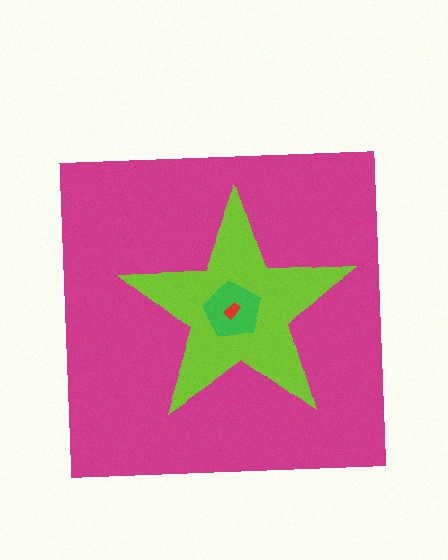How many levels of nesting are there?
4.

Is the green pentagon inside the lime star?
Yes.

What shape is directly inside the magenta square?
The lime star.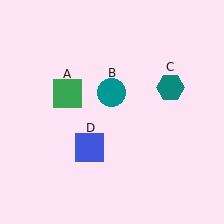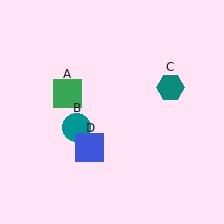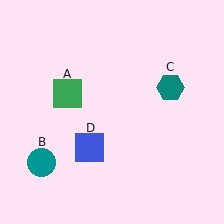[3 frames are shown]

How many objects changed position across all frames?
1 object changed position: teal circle (object B).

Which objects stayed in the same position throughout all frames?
Green square (object A) and teal hexagon (object C) and blue square (object D) remained stationary.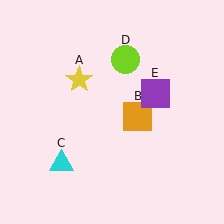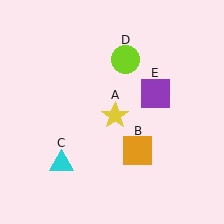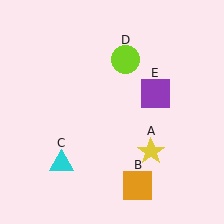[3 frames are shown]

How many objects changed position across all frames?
2 objects changed position: yellow star (object A), orange square (object B).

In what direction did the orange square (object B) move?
The orange square (object B) moved down.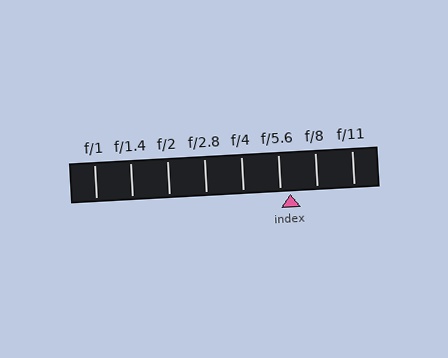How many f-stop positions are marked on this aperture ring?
There are 8 f-stop positions marked.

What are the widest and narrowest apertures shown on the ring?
The widest aperture shown is f/1 and the narrowest is f/11.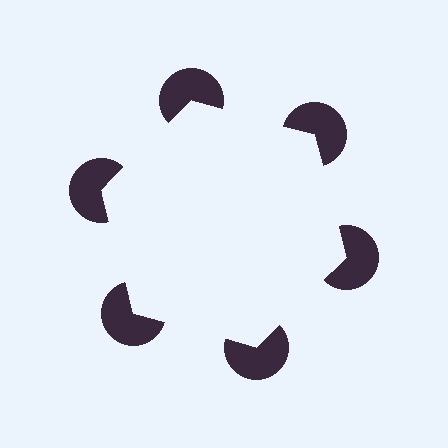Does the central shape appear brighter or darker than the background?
It typically appears slightly brighter than the background, even though no actual brightness change is drawn.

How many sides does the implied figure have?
6 sides.